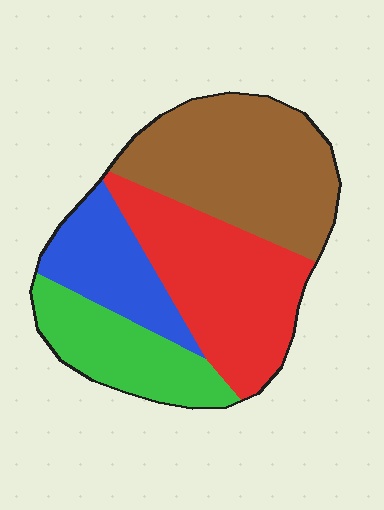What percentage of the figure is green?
Green takes up between a sixth and a third of the figure.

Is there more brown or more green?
Brown.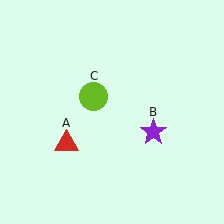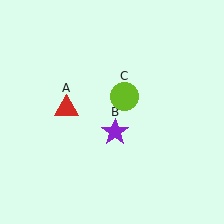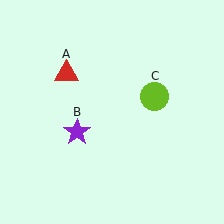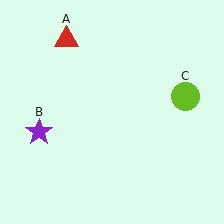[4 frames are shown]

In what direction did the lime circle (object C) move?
The lime circle (object C) moved right.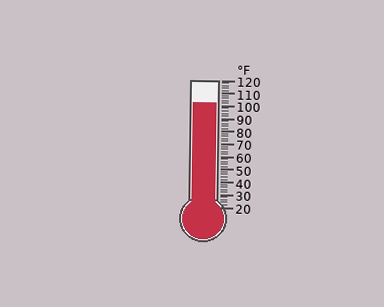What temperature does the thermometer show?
The thermometer shows approximately 102°F.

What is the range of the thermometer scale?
The thermometer scale ranges from 20°F to 120°F.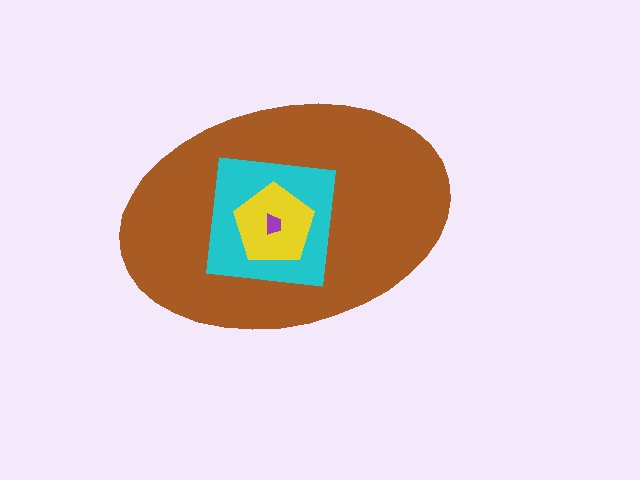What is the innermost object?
The purple trapezoid.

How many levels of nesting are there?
4.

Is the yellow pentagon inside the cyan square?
Yes.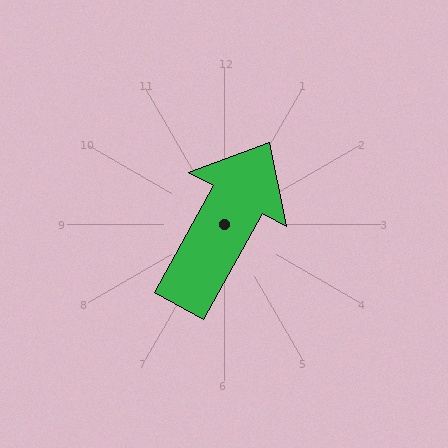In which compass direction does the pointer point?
Northeast.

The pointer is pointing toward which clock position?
Roughly 1 o'clock.